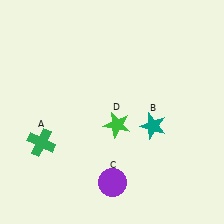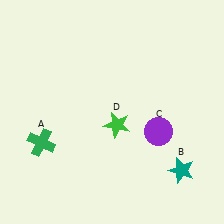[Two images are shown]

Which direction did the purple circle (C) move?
The purple circle (C) moved up.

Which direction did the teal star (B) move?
The teal star (B) moved down.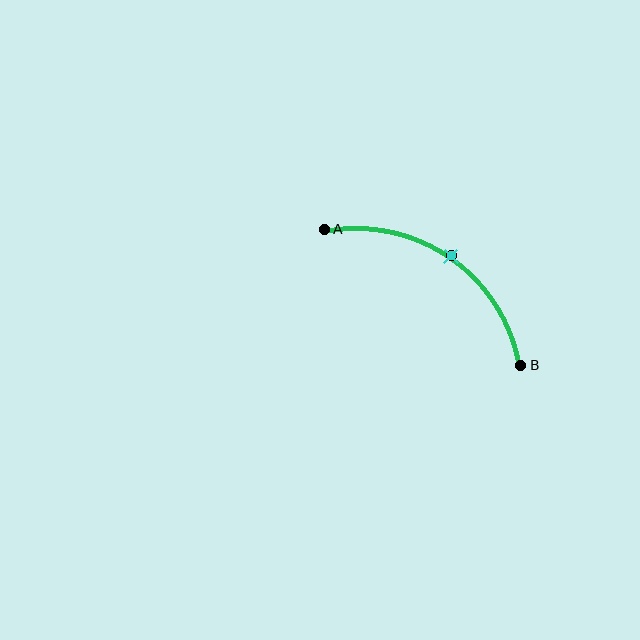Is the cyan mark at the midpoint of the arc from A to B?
Yes. The cyan mark lies on the arc at equal arc-length from both A and B — it is the arc midpoint.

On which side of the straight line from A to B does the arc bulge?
The arc bulges above and to the right of the straight line connecting A and B.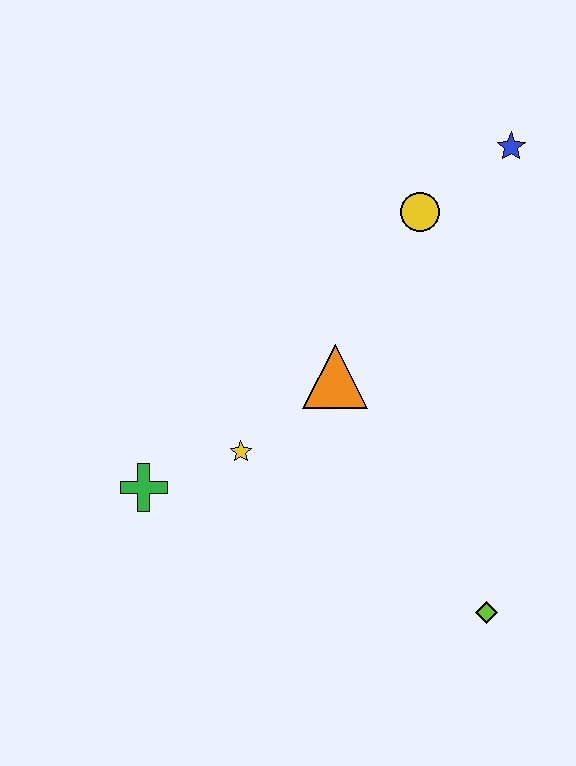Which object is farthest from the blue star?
The green cross is farthest from the blue star.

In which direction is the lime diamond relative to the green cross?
The lime diamond is to the right of the green cross.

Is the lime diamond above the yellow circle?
No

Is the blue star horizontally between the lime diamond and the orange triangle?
No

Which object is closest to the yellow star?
The green cross is closest to the yellow star.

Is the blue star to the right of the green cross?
Yes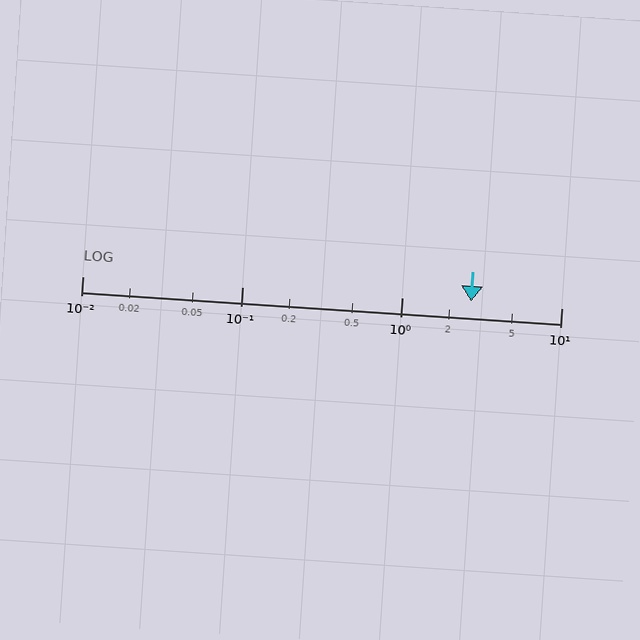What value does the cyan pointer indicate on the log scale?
The pointer indicates approximately 2.7.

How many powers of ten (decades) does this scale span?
The scale spans 3 decades, from 0.01 to 10.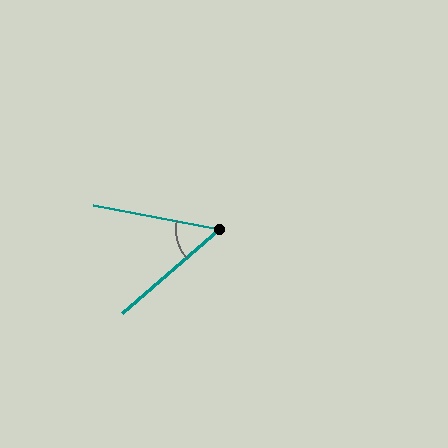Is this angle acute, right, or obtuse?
It is acute.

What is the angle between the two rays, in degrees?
Approximately 52 degrees.